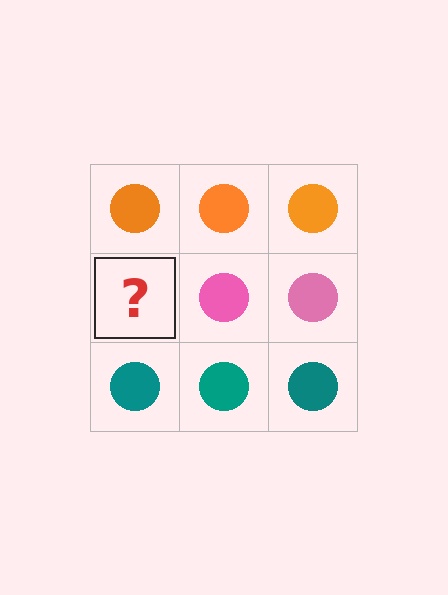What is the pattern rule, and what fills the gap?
The rule is that each row has a consistent color. The gap should be filled with a pink circle.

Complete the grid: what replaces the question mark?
The question mark should be replaced with a pink circle.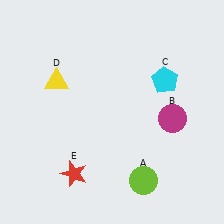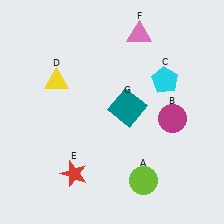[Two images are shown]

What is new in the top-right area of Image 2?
A teal square (G) was added in the top-right area of Image 2.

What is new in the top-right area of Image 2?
A pink triangle (F) was added in the top-right area of Image 2.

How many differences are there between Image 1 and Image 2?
There are 2 differences between the two images.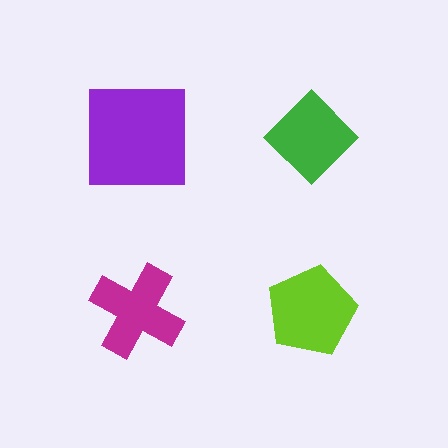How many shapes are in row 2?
2 shapes.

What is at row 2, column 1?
A magenta cross.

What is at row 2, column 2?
A lime pentagon.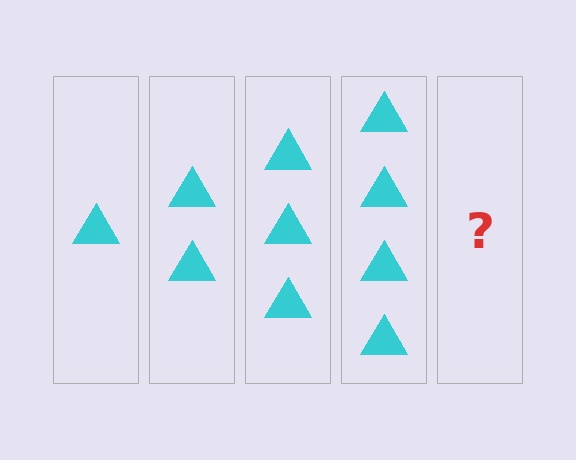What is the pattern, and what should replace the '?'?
The pattern is that each step adds one more triangle. The '?' should be 5 triangles.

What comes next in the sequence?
The next element should be 5 triangles.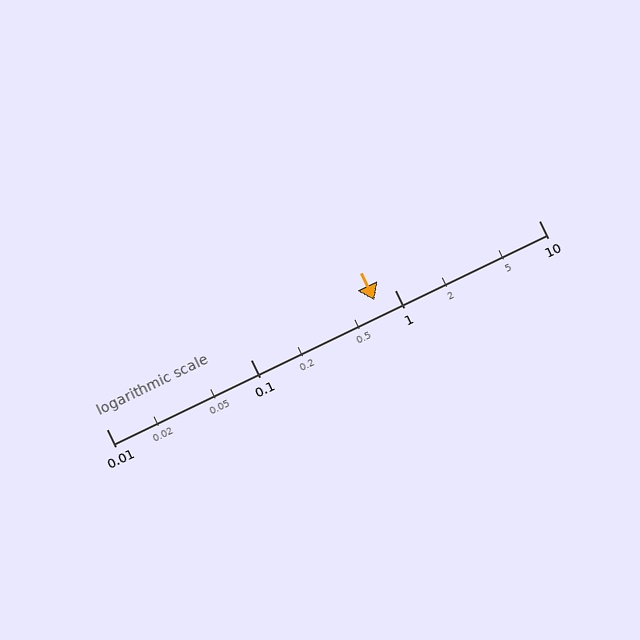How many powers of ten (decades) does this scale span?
The scale spans 3 decades, from 0.01 to 10.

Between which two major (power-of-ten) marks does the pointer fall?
The pointer is between 0.1 and 1.